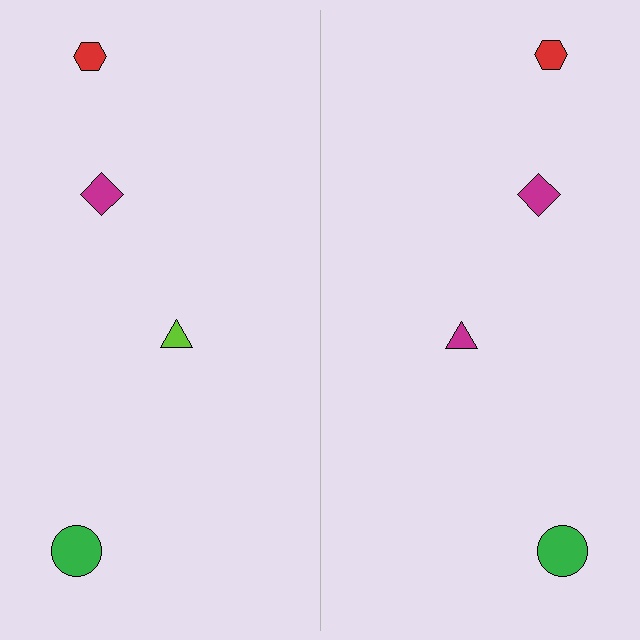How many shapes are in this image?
There are 8 shapes in this image.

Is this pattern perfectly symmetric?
No, the pattern is not perfectly symmetric. The magenta triangle on the right side breaks the symmetry — its mirror counterpart is lime.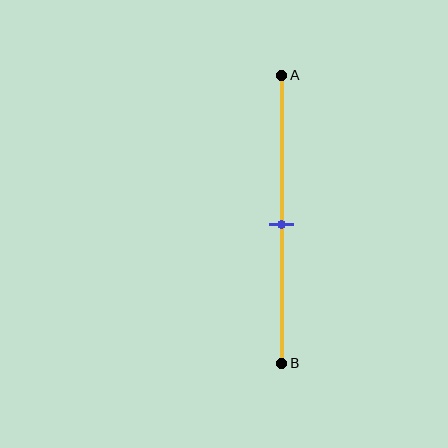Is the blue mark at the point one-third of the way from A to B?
No, the mark is at about 50% from A, not at the 33% one-third point.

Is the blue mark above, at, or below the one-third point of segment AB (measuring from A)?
The blue mark is below the one-third point of segment AB.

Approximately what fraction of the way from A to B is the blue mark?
The blue mark is approximately 50% of the way from A to B.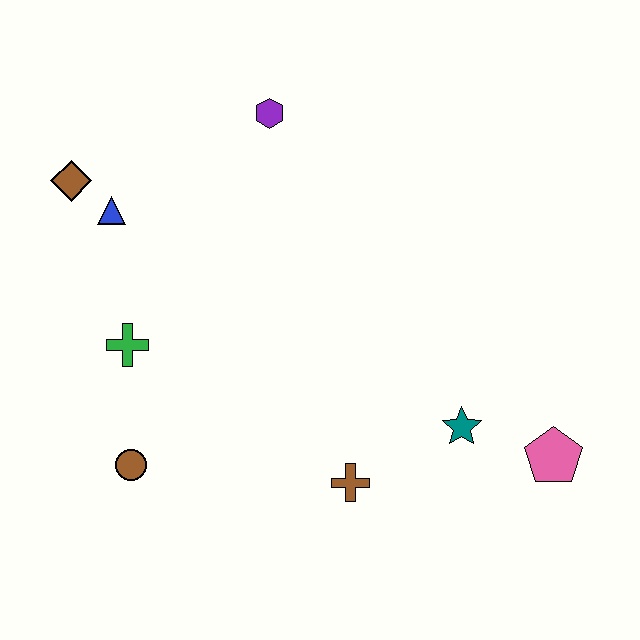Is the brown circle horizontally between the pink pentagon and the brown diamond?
Yes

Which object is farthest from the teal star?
The brown diamond is farthest from the teal star.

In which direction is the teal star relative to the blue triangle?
The teal star is to the right of the blue triangle.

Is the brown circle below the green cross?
Yes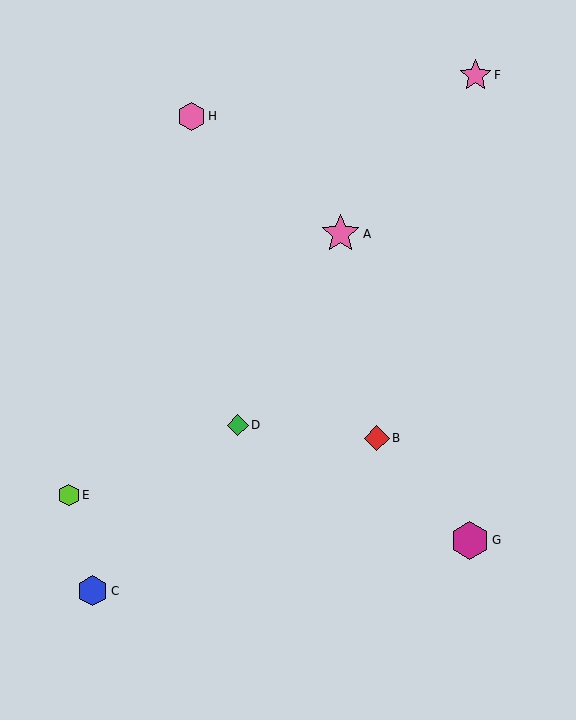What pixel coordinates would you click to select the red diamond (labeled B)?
Click at (377, 438) to select the red diamond B.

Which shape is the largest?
The pink star (labeled A) is the largest.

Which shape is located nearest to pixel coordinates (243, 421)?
The green diamond (labeled D) at (238, 425) is nearest to that location.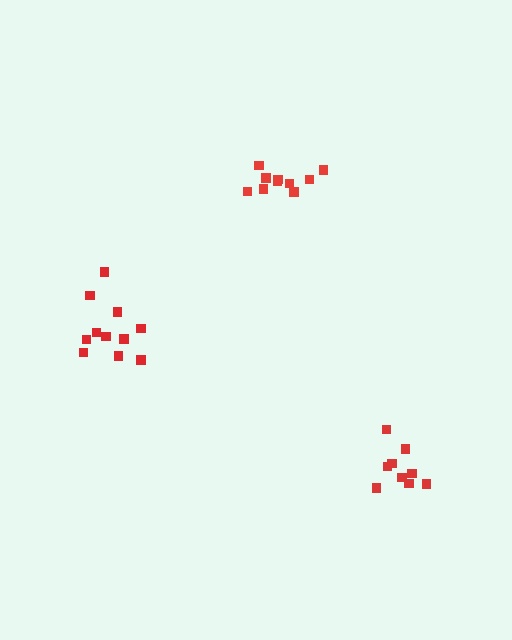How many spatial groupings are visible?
There are 3 spatial groupings.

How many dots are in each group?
Group 1: 9 dots, Group 2: 11 dots, Group 3: 10 dots (30 total).